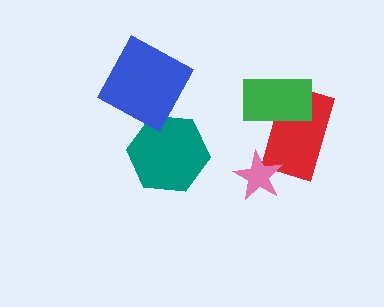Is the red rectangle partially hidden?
Yes, it is partially covered by another shape.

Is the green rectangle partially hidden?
No, no other shape covers it.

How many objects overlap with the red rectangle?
2 objects overlap with the red rectangle.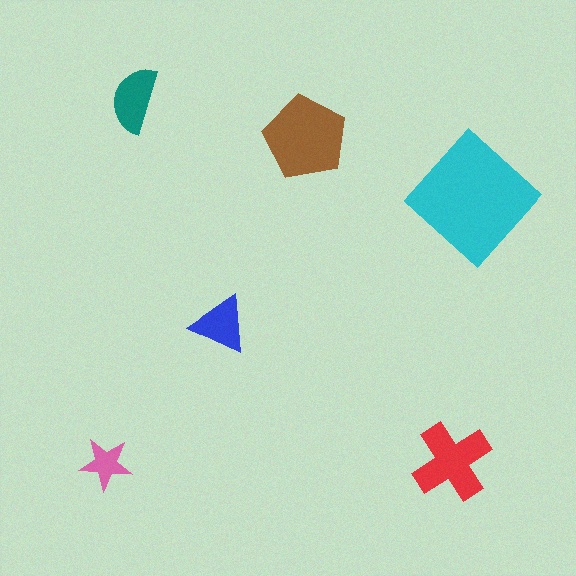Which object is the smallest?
The pink star.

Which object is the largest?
The cyan diamond.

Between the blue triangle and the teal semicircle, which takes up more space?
The teal semicircle.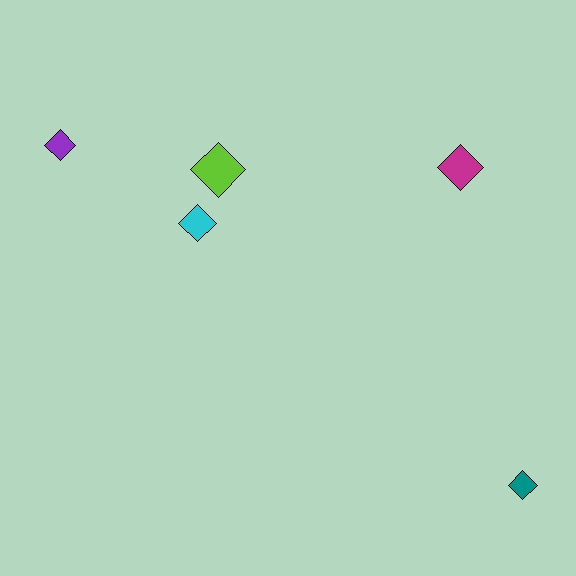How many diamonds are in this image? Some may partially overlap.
There are 5 diamonds.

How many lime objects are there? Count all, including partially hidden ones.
There is 1 lime object.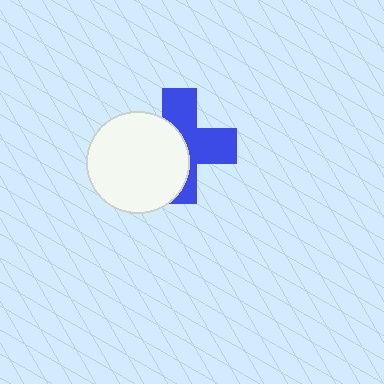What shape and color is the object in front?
The object in front is a white circle.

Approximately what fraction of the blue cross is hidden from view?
Roughly 47% of the blue cross is hidden behind the white circle.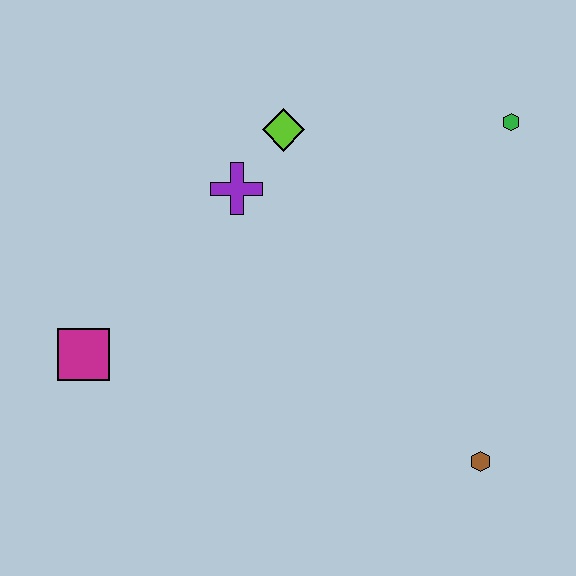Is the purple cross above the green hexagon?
No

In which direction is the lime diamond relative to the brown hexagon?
The lime diamond is above the brown hexagon.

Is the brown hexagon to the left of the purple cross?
No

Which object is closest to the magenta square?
The purple cross is closest to the magenta square.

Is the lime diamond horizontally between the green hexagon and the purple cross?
Yes